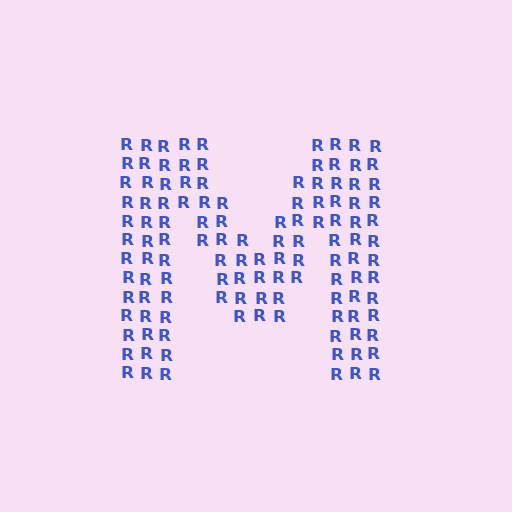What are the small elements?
The small elements are letter R's.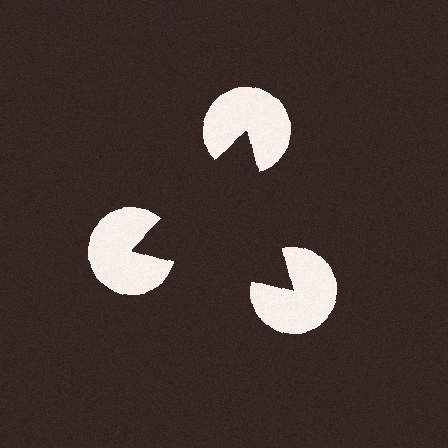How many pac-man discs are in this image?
There are 3 — one at each vertex of the illusory triangle.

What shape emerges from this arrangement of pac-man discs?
An illusory triangle — its edges are inferred from the aligned wedge cuts in the pac-man discs, not physically drawn.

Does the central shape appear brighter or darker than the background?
It typically appears slightly darker than the background, even though no actual brightness change is drawn.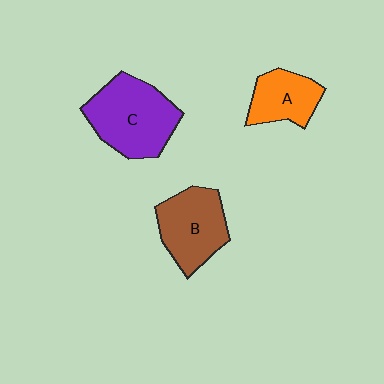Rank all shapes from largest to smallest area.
From largest to smallest: C (purple), B (brown), A (orange).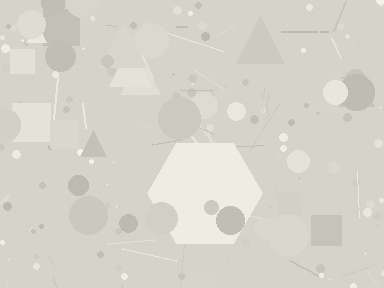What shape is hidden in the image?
A hexagon is hidden in the image.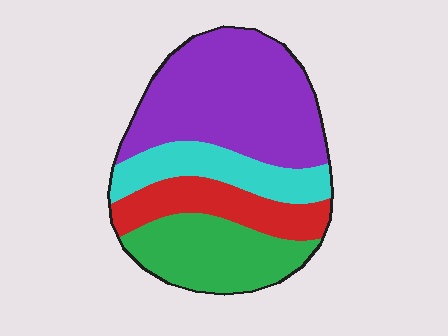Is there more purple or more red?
Purple.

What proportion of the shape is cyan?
Cyan covers about 15% of the shape.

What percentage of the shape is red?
Red covers 17% of the shape.